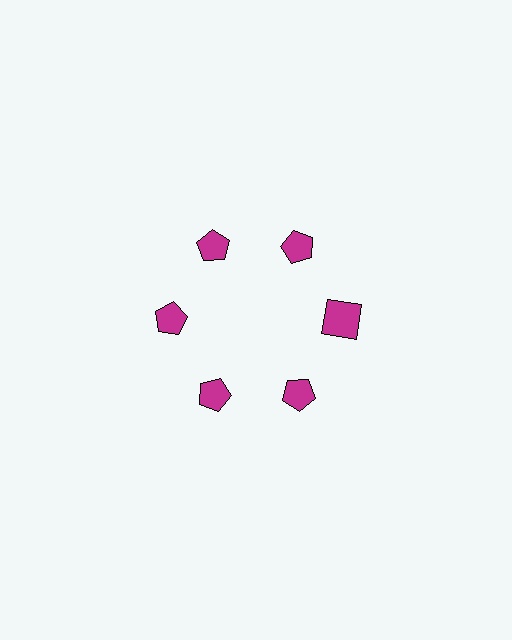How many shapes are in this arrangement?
There are 6 shapes arranged in a ring pattern.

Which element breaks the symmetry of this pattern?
The magenta square at roughly the 3 o'clock position breaks the symmetry. All other shapes are magenta pentagons.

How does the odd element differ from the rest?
It has a different shape: square instead of pentagon.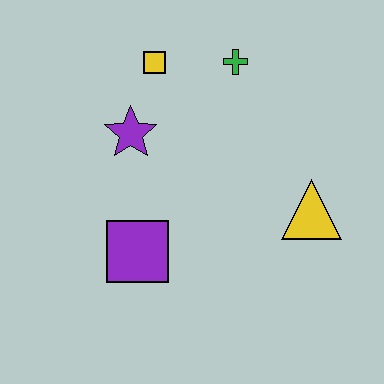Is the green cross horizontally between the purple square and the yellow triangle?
Yes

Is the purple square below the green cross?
Yes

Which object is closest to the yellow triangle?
The green cross is closest to the yellow triangle.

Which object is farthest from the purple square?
The green cross is farthest from the purple square.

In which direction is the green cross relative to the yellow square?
The green cross is to the right of the yellow square.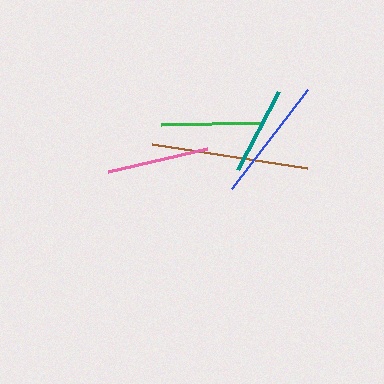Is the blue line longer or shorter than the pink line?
The blue line is longer than the pink line.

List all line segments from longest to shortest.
From longest to shortest: brown, blue, pink, green, teal.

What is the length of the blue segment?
The blue segment is approximately 125 pixels long.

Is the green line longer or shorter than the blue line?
The blue line is longer than the green line.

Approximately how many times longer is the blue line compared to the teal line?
The blue line is approximately 1.4 times the length of the teal line.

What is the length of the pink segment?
The pink segment is approximately 102 pixels long.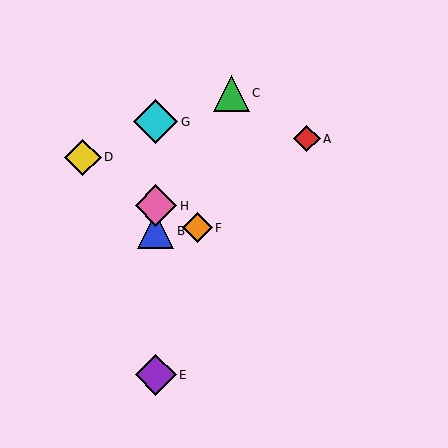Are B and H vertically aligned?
Yes, both are at x≈156.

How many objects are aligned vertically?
4 objects (B, E, G, H) are aligned vertically.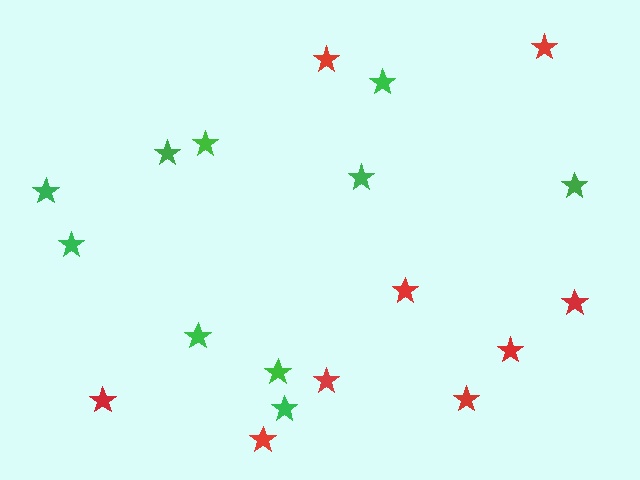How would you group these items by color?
There are 2 groups: one group of red stars (9) and one group of green stars (10).